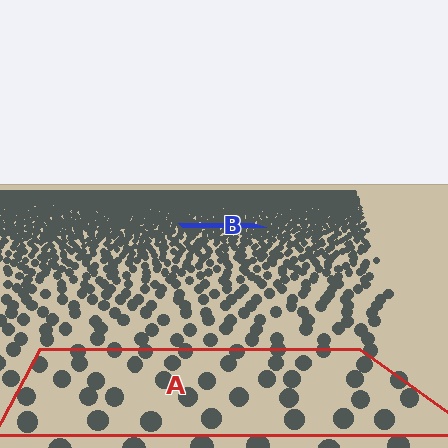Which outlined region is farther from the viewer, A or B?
Region B is farther from the viewer — the texture elements inside it appear smaller and more densely packed.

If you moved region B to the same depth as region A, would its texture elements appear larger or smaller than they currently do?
They would appear larger. At a closer depth, the same texture elements are projected at a bigger on-screen size.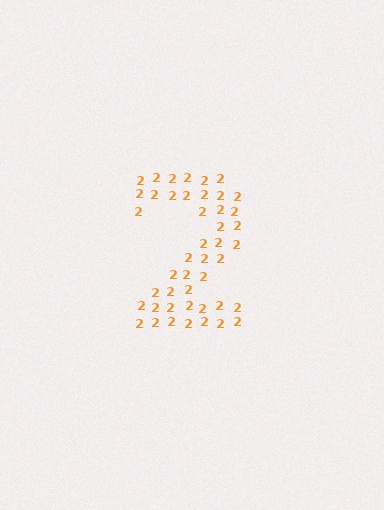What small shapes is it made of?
It is made of small digit 2's.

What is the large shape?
The large shape is the digit 2.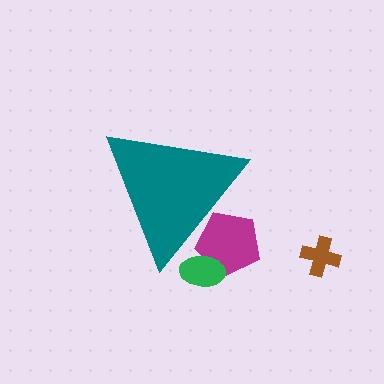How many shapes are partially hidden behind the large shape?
2 shapes are partially hidden.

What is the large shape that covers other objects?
A teal triangle.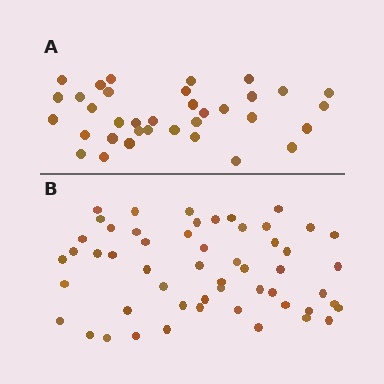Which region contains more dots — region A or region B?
Region B (the bottom region) has more dots.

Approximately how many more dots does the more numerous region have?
Region B has approximately 20 more dots than region A.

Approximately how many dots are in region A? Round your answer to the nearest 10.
About 40 dots. (The exact count is 35, which rounds to 40.)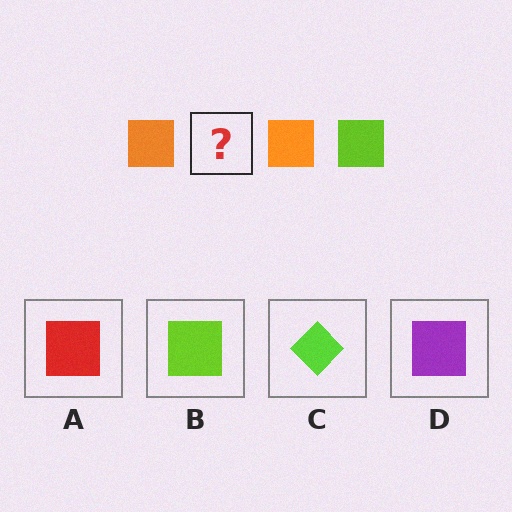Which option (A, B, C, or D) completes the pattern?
B.